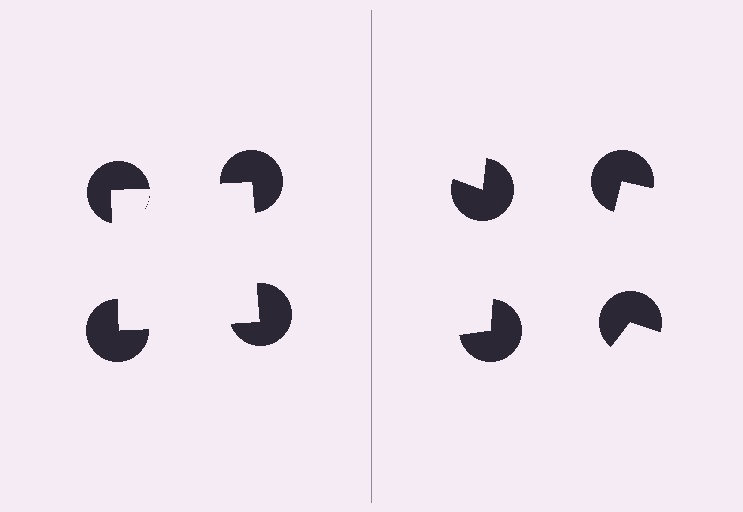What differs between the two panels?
The pac-man discs are positioned identically on both sides; only the wedge orientations differ. On the left they align to a square; on the right they are misaligned.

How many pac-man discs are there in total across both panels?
8 — 4 on each side.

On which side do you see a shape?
An illusory square appears on the left side. On the right side the wedge cuts are rotated, so no coherent shape forms.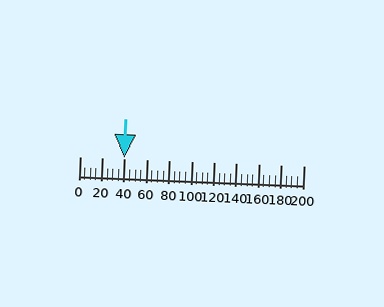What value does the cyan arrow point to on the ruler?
The cyan arrow points to approximately 40.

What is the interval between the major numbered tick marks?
The major tick marks are spaced 20 units apart.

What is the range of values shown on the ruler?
The ruler shows values from 0 to 200.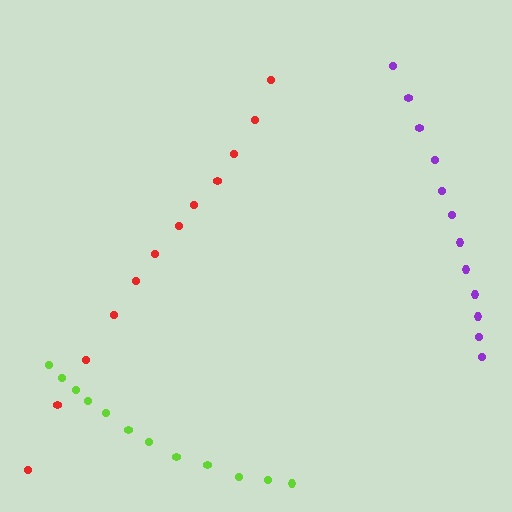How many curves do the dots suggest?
There are 3 distinct paths.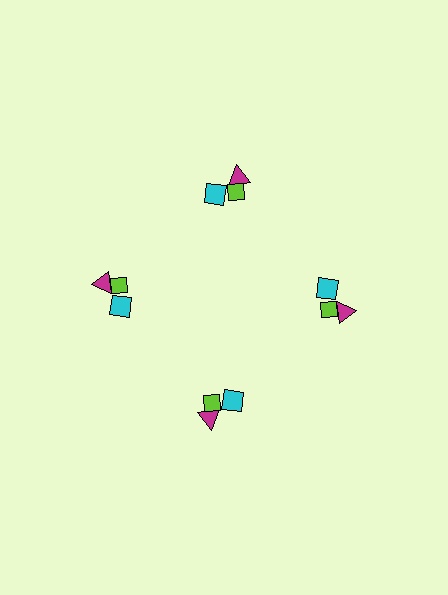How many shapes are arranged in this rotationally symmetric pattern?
There are 12 shapes, arranged in 4 groups of 3.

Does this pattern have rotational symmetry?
Yes, this pattern has 4-fold rotational symmetry. It looks the same after rotating 90 degrees around the center.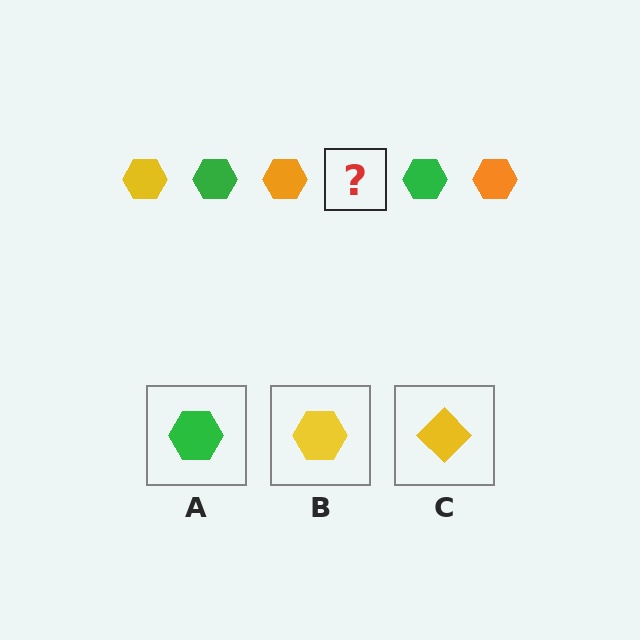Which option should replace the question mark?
Option B.